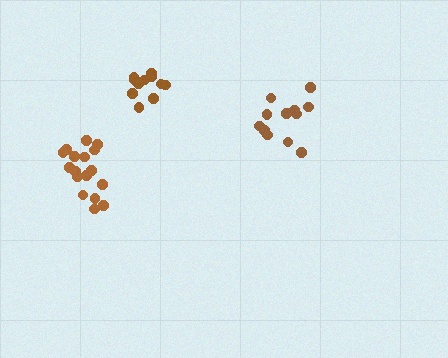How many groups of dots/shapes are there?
There are 3 groups.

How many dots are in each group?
Group 1: 12 dots, Group 2: 17 dots, Group 3: 11 dots (40 total).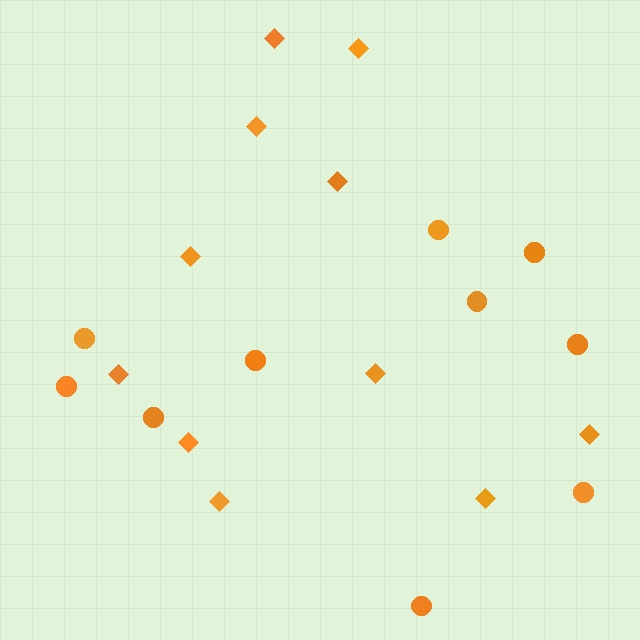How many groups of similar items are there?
There are 2 groups: one group of diamonds (11) and one group of circles (10).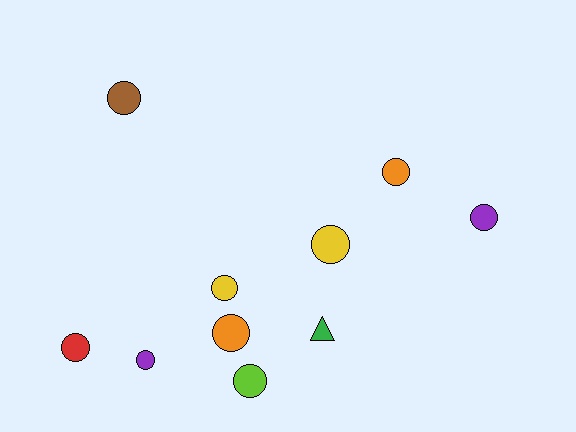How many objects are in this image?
There are 10 objects.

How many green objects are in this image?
There is 1 green object.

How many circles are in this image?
There are 9 circles.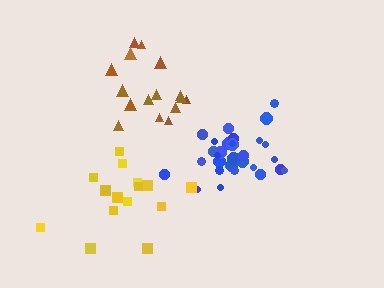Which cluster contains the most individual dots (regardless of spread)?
Blue (31).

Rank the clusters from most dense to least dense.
blue, brown, yellow.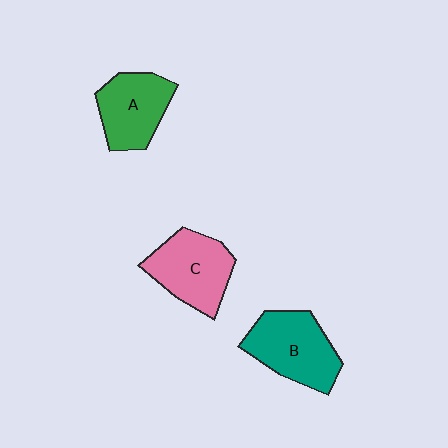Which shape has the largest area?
Shape B (teal).